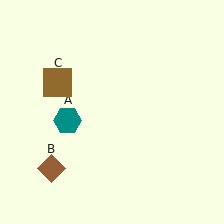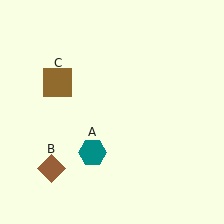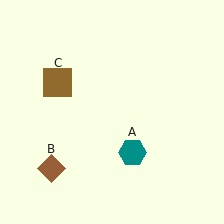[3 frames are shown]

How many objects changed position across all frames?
1 object changed position: teal hexagon (object A).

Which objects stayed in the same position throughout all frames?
Brown diamond (object B) and brown square (object C) remained stationary.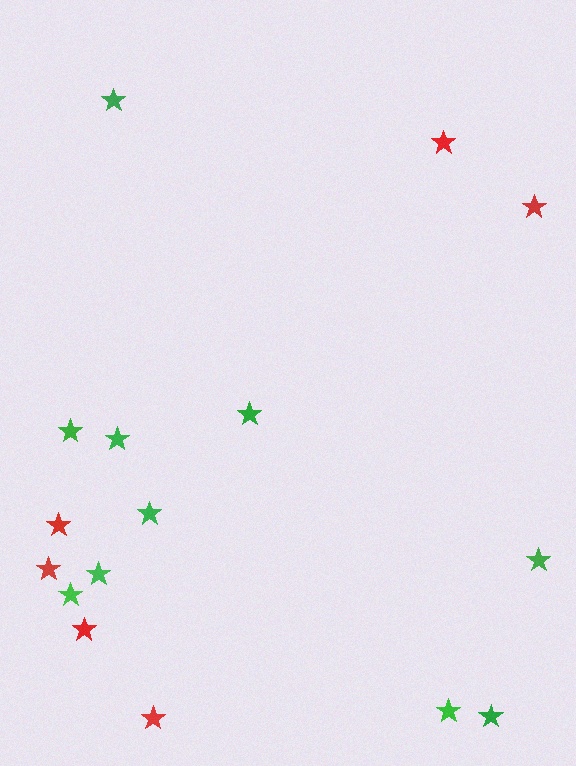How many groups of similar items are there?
There are 2 groups: one group of green stars (10) and one group of red stars (6).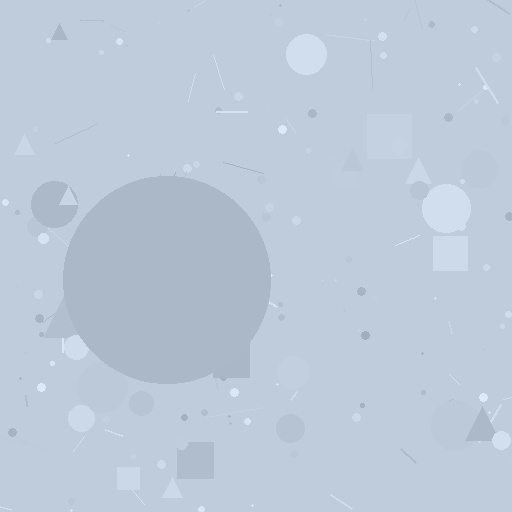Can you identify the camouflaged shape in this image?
The camouflaged shape is a circle.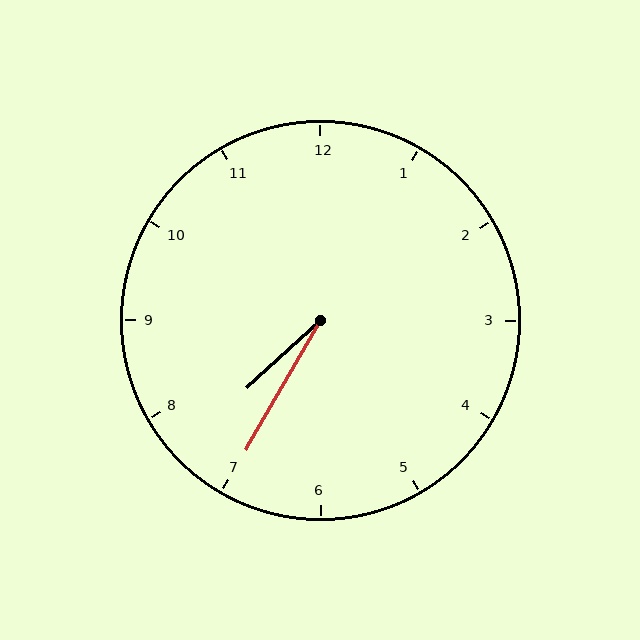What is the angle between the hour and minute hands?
Approximately 18 degrees.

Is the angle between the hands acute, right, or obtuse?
It is acute.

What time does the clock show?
7:35.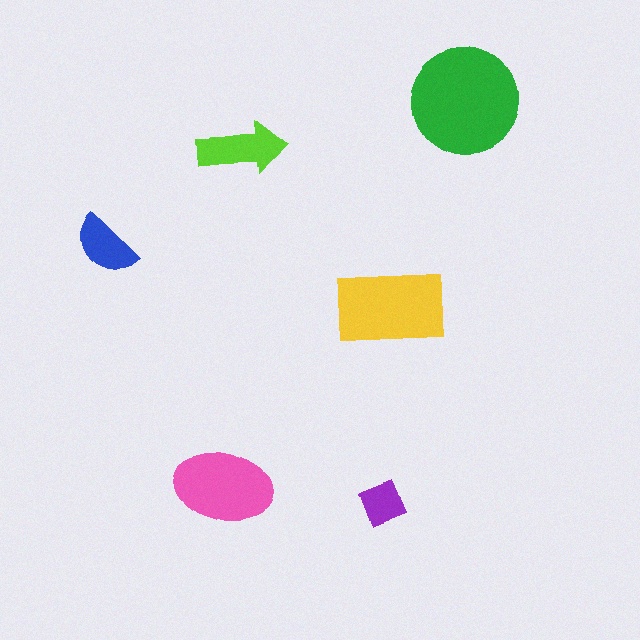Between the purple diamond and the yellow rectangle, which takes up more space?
The yellow rectangle.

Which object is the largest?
The green circle.